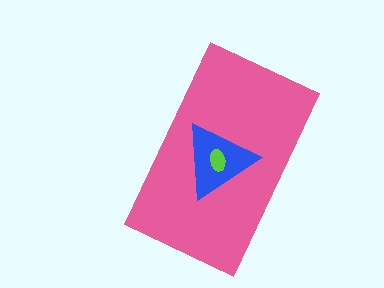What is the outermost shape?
The pink rectangle.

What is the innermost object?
The lime ellipse.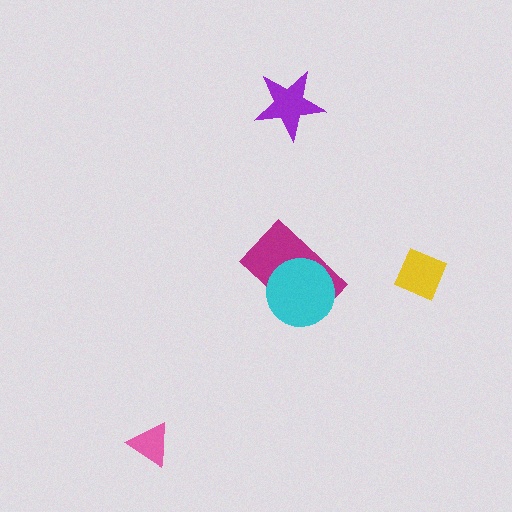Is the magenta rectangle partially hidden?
Yes, it is partially covered by another shape.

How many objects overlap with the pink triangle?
0 objects overlap with the pink triangle.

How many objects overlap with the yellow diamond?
0 objects overlap with the yellow diamond.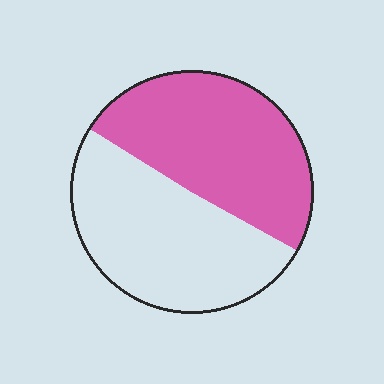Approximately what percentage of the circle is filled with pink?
Approximately 50%.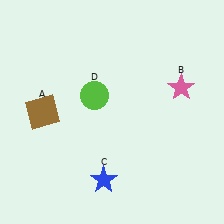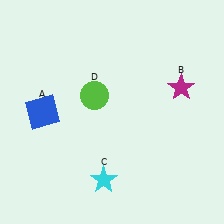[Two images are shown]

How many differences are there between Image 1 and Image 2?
There are 3 differences between the two images.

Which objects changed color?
A changed from brown to blue. B changed from pink to magenta. C changed from blue to cyan.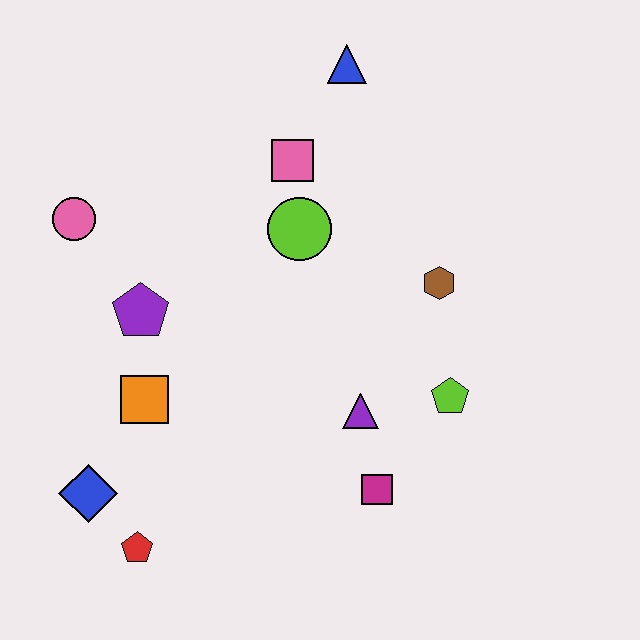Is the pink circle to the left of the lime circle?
Yes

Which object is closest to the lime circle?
The pink square is closest to the lime circle.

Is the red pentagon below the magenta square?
Yes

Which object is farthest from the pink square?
The red pentagon is farthest from the pink square.